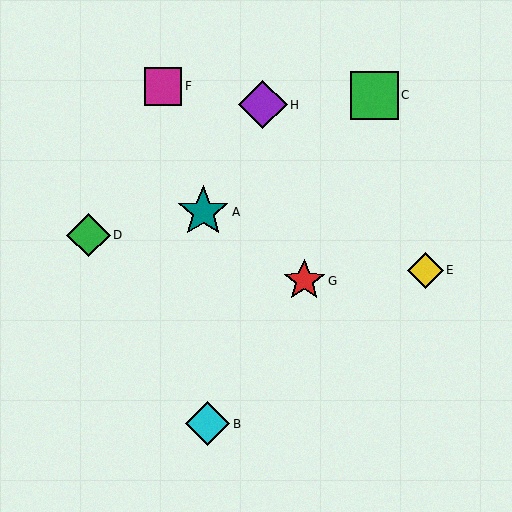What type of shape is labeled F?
Shape F is a magenta square.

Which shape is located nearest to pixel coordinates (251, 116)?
The purple diamond (labeled H) at (263, 105) is nearest to that location.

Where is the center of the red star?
The center of the red star is at (304, 281).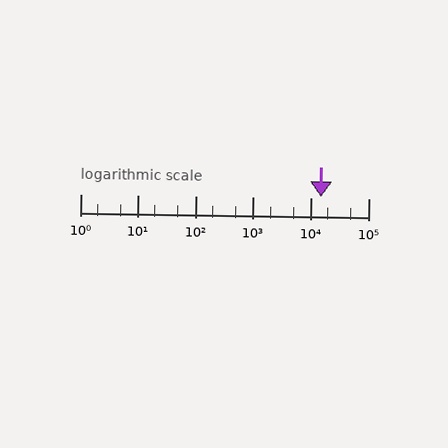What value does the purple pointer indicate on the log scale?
The pointer indicates approximately 15000.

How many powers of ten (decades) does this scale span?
The scale spans 5 decades, from 1 to 100000.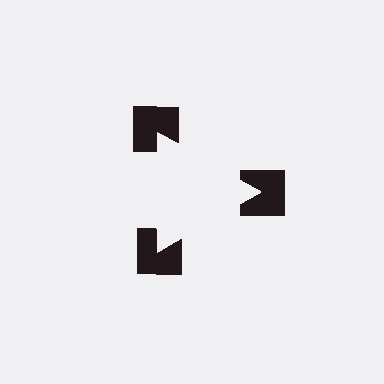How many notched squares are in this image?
There are 3 — one at each vertex of the illusory triangle.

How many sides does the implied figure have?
3 sides.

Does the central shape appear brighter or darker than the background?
It typically appears slightly brighter than the background, even though no actual brightness change is drawn.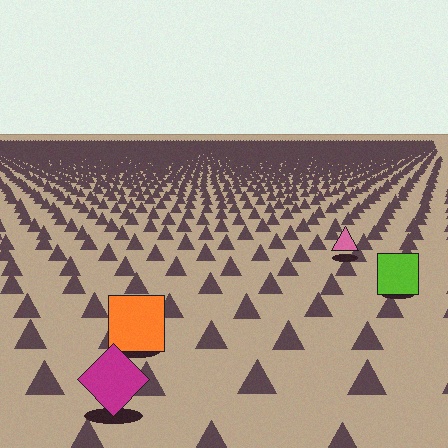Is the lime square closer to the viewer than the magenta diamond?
No. The magenta diamond is closer — you can tell from the texture gradient: the ground texture is coarser near it.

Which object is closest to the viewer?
The magenta diamond is closest. The texture marks near it are larger and more spread out.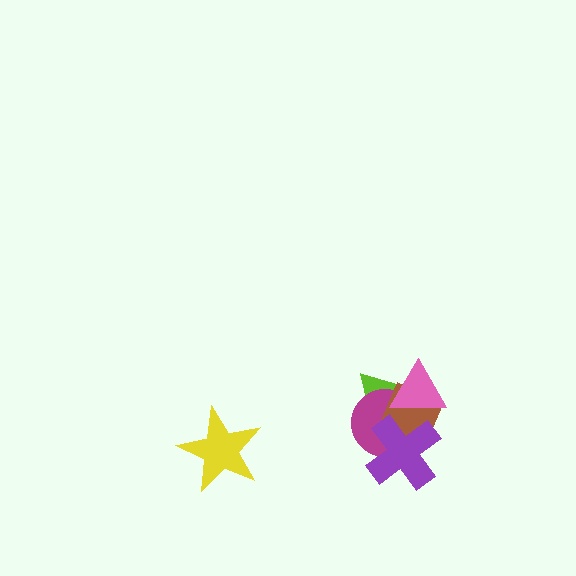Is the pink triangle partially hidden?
Yes, it is partially covered by another shape.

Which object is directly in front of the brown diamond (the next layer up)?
The pink triangle is directly in front of the brown diamond.